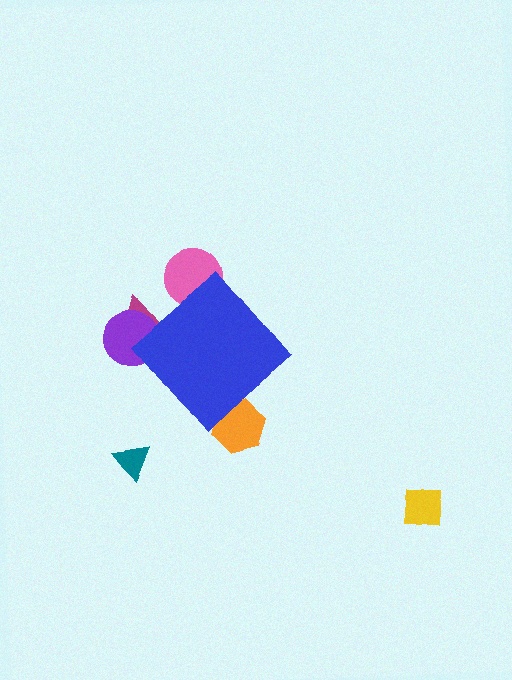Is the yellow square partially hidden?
No, the yellow square is fully visible.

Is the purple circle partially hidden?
Yes, the purple circle is partially hidden behind the blue diamond.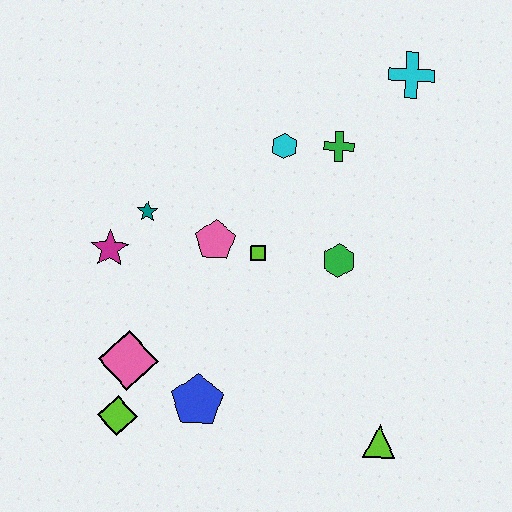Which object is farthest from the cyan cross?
The lime diamond is farthest from the cyan cross.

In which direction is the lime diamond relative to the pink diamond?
The lime diamond is below the pink diamond.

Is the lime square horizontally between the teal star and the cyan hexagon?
Yes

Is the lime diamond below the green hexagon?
Yes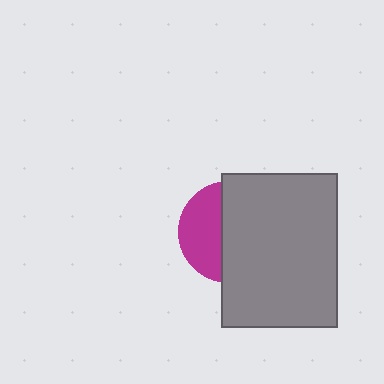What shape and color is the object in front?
The object in front is a gray rectangle.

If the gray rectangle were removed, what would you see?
You would see the complete magenta circle.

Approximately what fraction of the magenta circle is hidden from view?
Roughly 59% of the magenta circle is hidden behind the gray rectangle.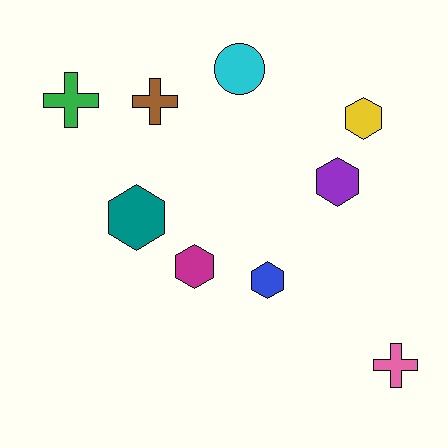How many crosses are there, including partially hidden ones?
There are 3 crosses.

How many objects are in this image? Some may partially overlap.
There are 9 objects.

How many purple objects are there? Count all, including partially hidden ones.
There is 1 purple object.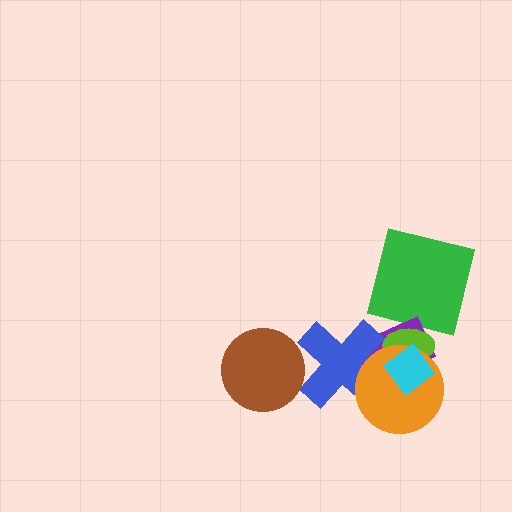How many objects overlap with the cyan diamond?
3 objects overlap with the cyan diamond.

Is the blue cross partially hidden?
Yes, it is partially covered by another shape.